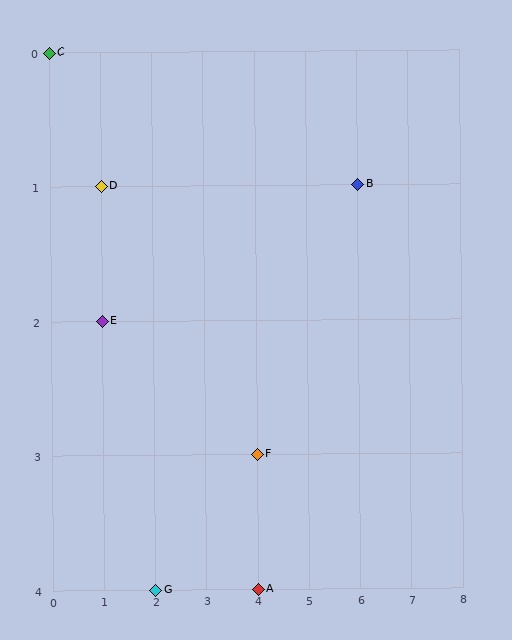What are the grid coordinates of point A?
Point A is at grid coordinates (4, 4).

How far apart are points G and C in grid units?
Points G and C are 2 columns and 4 rows apart (about 4.5 grid units diagonally).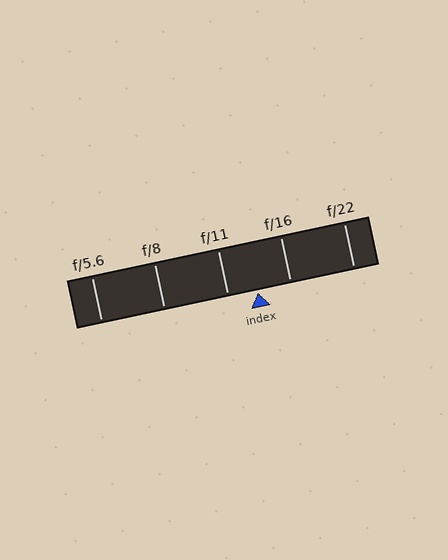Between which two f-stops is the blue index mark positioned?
The index mark is between f/11 and f/16.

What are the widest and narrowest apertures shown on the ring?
The widest aperture shown is f/5.6 and the narrowest is f/22.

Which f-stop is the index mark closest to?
The index mark is closest to f/11.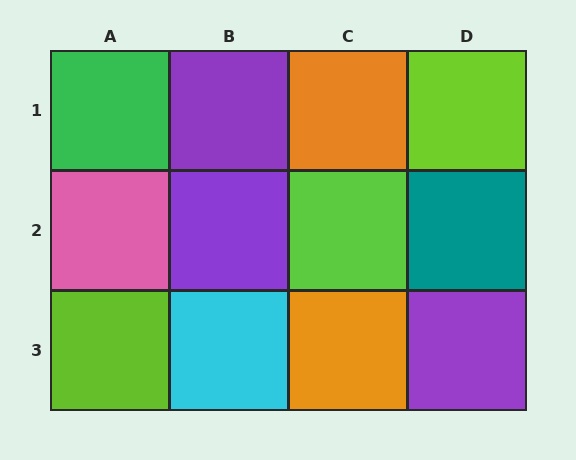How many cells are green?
1 cell is green.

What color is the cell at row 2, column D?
Teal.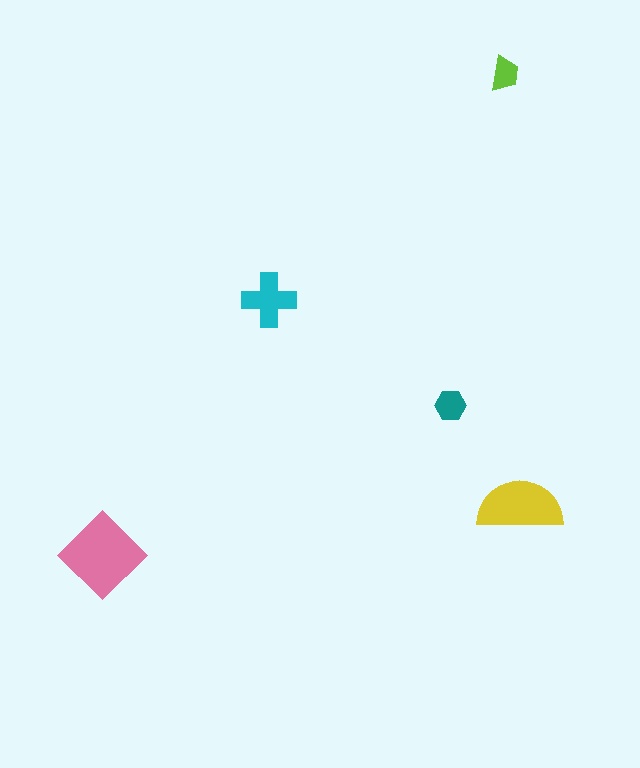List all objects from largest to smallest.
The pink diamond, the yellow semicircle, the cyan cross, the teal hexagon, the lime trapezoid.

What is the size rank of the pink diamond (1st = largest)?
1st.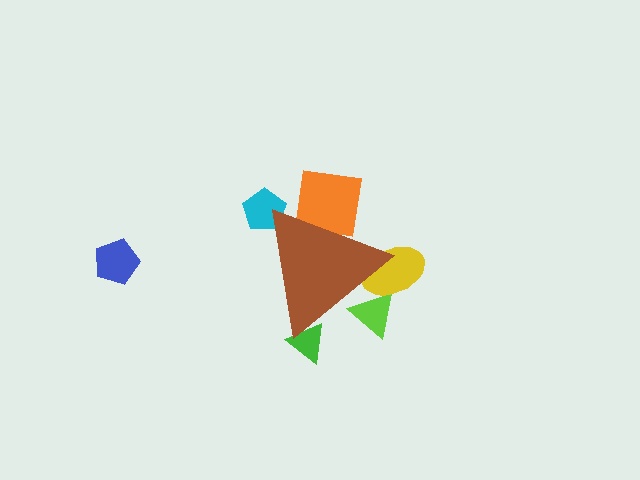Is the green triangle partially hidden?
Yes, the green triangle is partially hidden behind the brown triangle.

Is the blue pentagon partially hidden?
No, the blue pentagon is fully visible.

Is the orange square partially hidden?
Yes, the orange square is partially hidden behind the brown triangle.